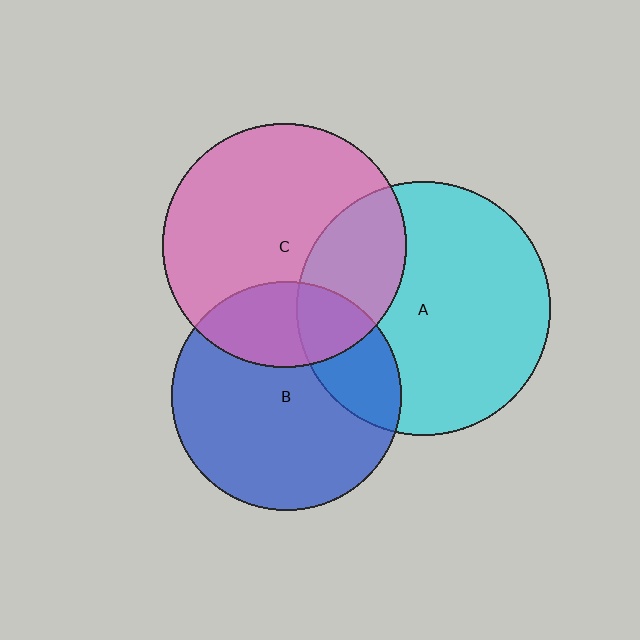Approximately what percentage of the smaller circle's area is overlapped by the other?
Approximately 25%.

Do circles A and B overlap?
Yes.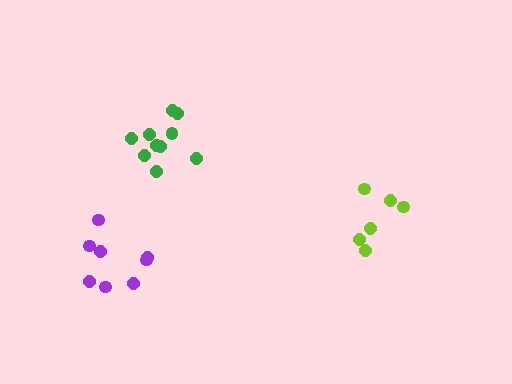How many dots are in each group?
Group 1: 8 dots, Group 2: 10 dots, Group 3: 6 dots (24 total).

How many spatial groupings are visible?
There are 3 spatial groupings.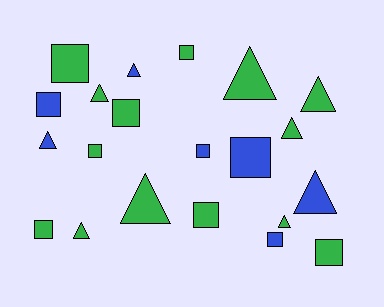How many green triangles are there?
There are 7 green triangles.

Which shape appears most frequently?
Square, with 11 objects.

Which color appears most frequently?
Green, with 14 objects.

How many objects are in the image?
There are 21 objects.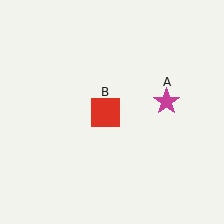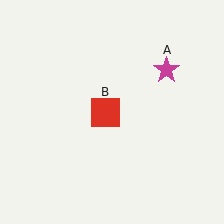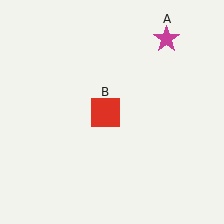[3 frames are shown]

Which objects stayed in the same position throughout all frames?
Red square (object B) remained stationary.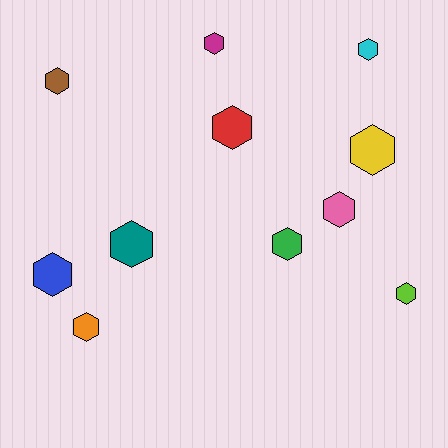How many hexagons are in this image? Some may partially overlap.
There are 11 hexagons.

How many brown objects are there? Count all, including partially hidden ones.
There is 1 brown object.